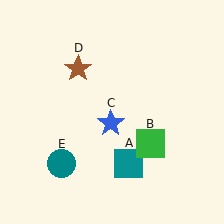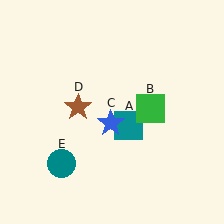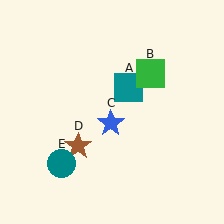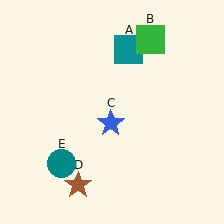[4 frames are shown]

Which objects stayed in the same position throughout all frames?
Blue star (object C) and teal circle (object E) remained stationary.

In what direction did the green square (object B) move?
The green square (object B) moved up.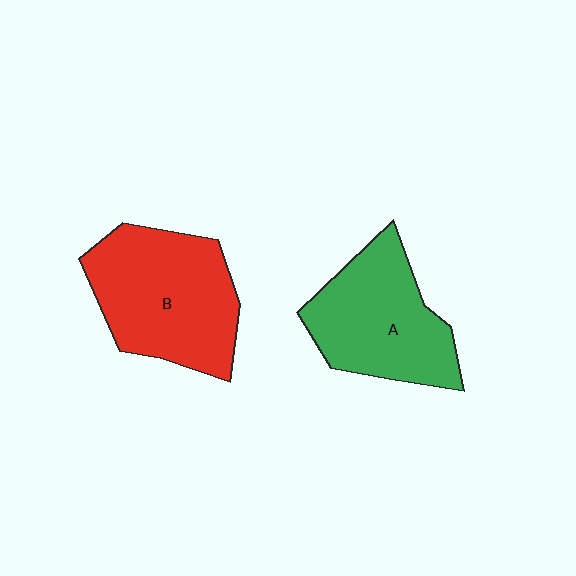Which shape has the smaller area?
Shape A (green).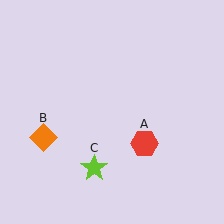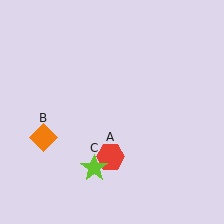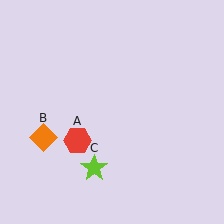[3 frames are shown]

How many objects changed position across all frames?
1 object changed position: red hexagon (object A).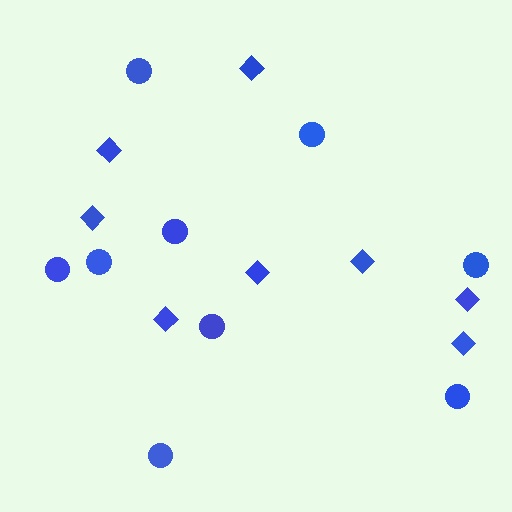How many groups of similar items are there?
There are 2 groups: one group of diamonds (8) and one group of circles (9).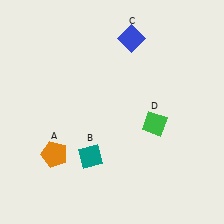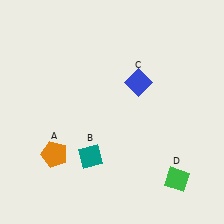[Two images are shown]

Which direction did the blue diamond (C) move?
The blue diamond (C) moved down.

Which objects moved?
The objects that moved are: the blue diamond (C), the green diamond (D).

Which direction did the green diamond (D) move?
The green diamond (D) moved down.